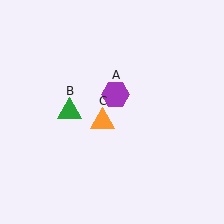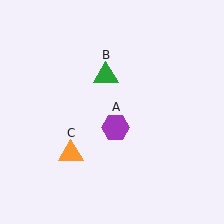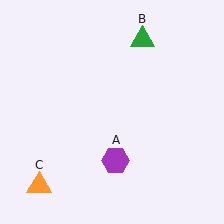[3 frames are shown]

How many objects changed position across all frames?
3 objects changed position: purple hexagon (object A), green triangle (object B), orange triangle (object C).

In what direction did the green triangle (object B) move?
The green triangle (object B) moved up and to the right.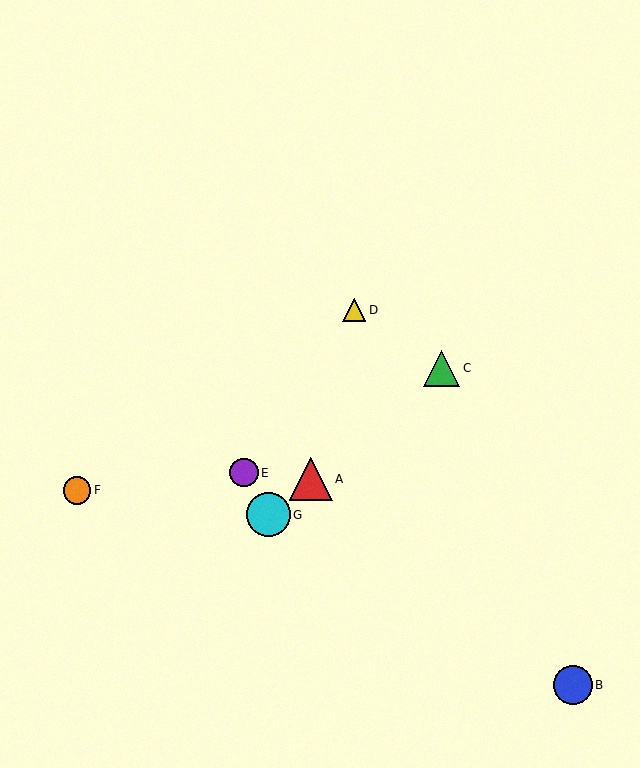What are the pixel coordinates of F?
Object F is at (77, 490).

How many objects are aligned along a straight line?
3 objects (A, C, G) are aligned along a straight line.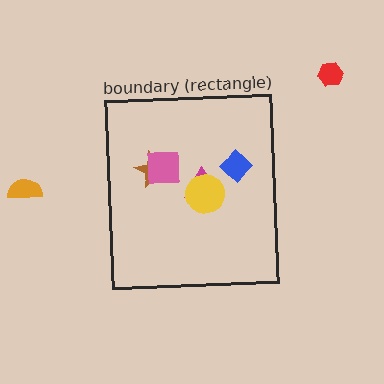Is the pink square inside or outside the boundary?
Inside.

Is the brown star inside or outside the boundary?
Inside.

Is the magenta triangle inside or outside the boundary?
Inside.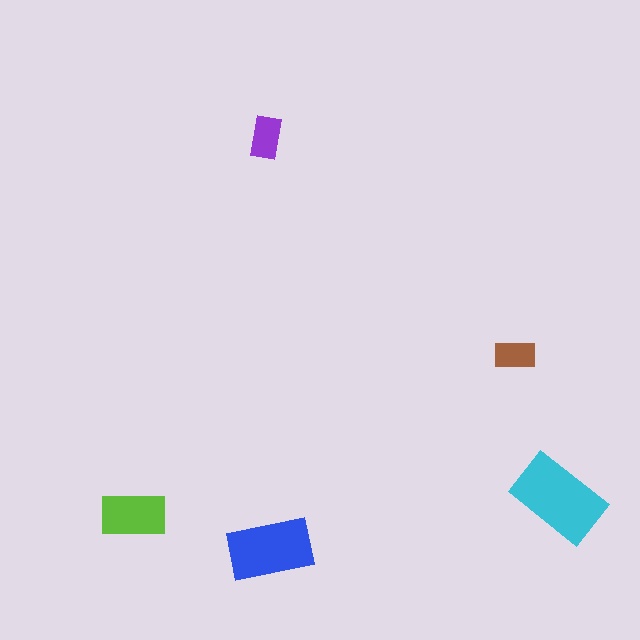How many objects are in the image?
There are 5 objects in the image.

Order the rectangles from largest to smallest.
the cyan one, the blue one, the lime one, the purple one, the brown one.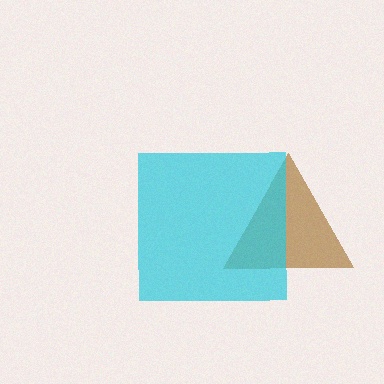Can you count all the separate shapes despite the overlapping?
Yes, there are 2 separate shapes.